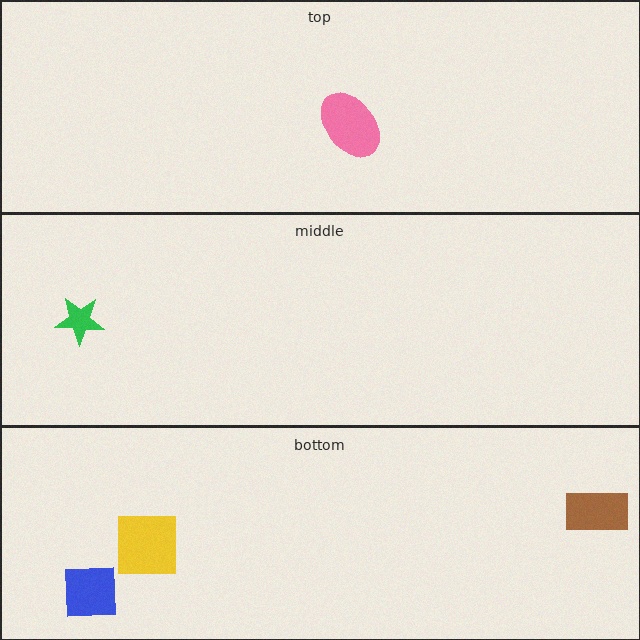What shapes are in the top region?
The pink ellipse.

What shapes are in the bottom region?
The blue square, the brown rectangle, the yellow square.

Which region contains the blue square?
The bottom region.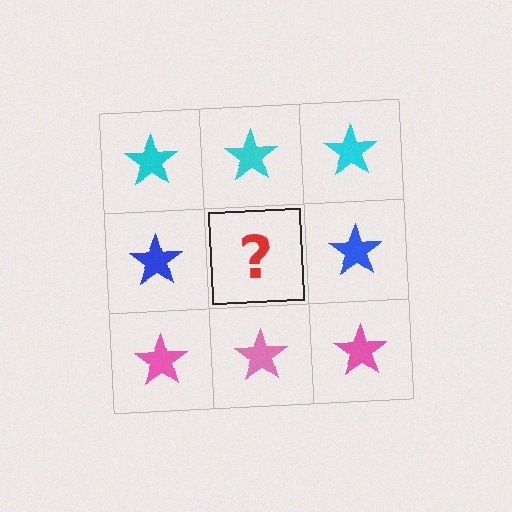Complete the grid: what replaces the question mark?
The question mark should be replaced with a blue star.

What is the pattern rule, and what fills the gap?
The rule is that each row has a consistent color. The gap should be filled with a blue star.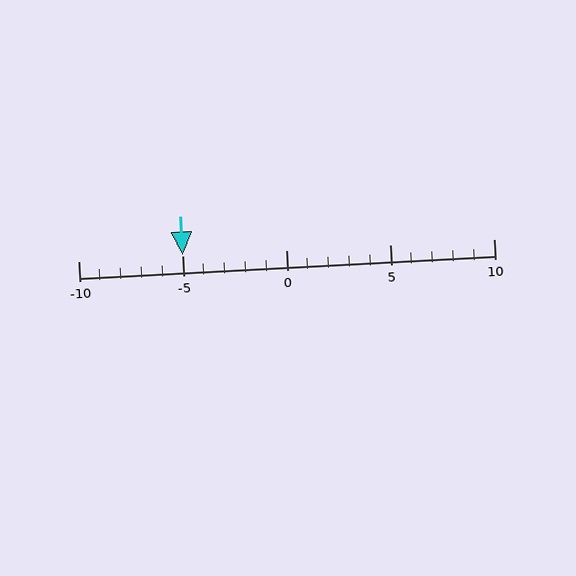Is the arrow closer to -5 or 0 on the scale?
The arrow is closer to -5.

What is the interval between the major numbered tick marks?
The major tick marks are spaced 5 units apart.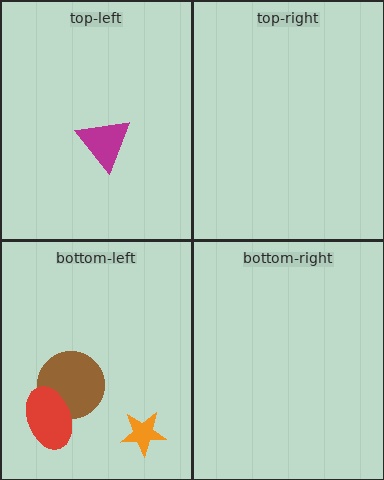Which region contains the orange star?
The bottom-left region.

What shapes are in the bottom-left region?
The orange star, the brown circle, the red ellipse.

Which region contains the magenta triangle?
The top-left region.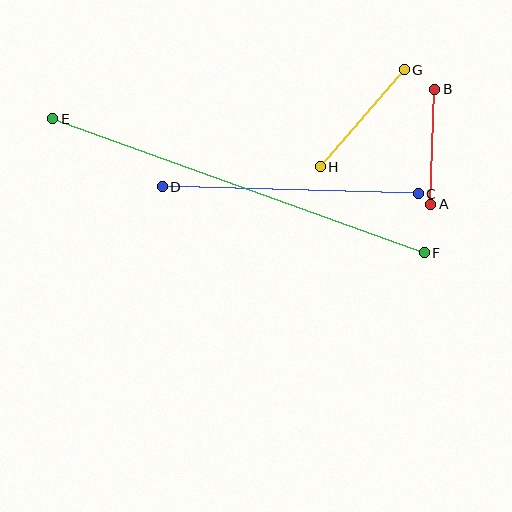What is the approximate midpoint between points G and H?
The midpoint is at approximately (362, 118) pixels.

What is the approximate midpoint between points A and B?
The midpoint is at approximately (433, 147) pixels.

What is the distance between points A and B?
The distance is approximately 115 pixels.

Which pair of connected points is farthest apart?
Points E and F are farthest apart.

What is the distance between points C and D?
The distance is approximately 256 pixels.